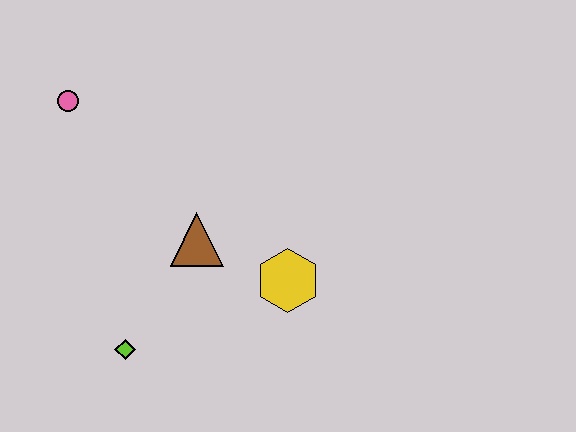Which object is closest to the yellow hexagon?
The brown triangle is closest to the yellow hexagon.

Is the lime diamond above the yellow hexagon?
No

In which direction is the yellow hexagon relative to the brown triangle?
The yellow hexagon is to the right of the brown triangle.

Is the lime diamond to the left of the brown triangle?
Yes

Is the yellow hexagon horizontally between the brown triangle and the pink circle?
No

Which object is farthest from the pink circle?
The yellow hexagon is farthest from the pink circle.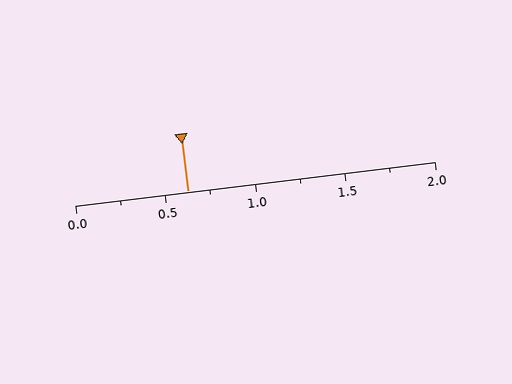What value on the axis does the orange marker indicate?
The marker indicates approximately 0.62.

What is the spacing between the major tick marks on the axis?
The major ticks are spaced 0.5 apart.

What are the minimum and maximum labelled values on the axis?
The axis runs from 0.0 to 2.0.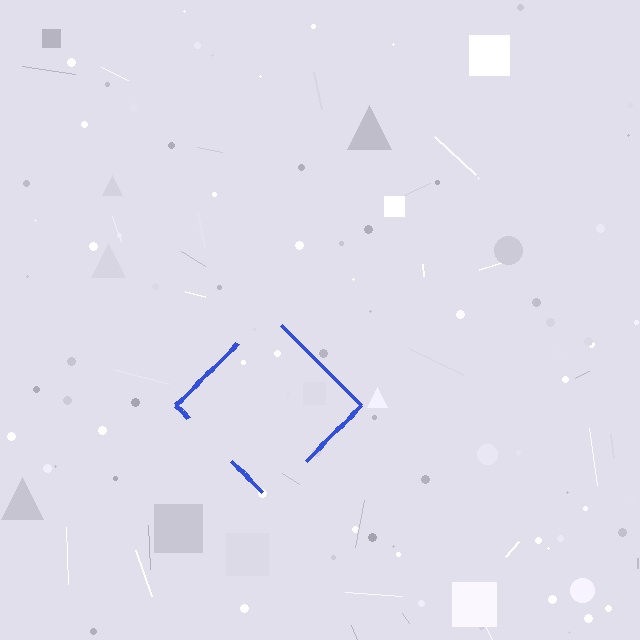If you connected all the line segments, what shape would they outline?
They would outline a diamond.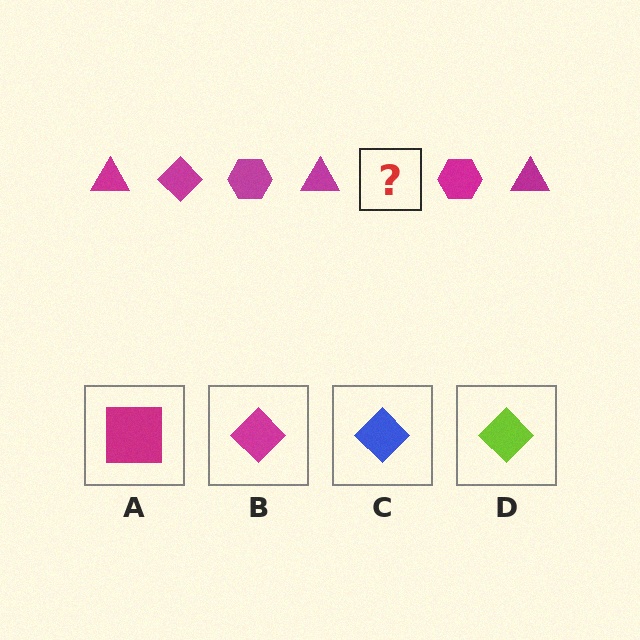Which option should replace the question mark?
Option B.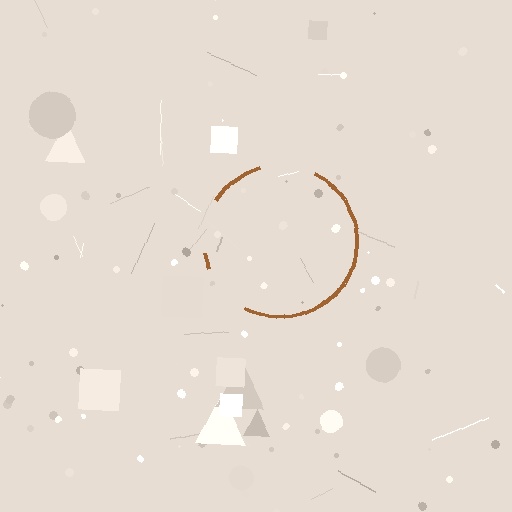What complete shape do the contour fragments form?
The contour fragments form a circle.